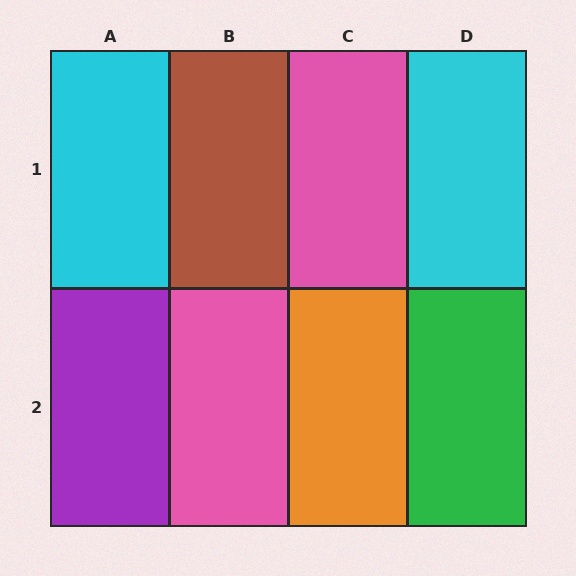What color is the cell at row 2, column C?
Orange.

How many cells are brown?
1 cell is brown.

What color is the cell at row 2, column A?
Purple.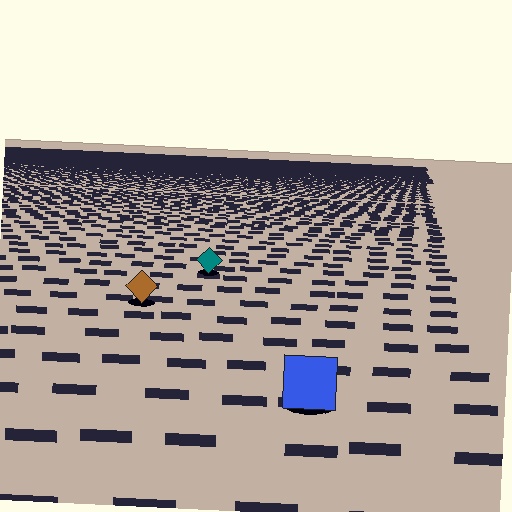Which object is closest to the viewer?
The blue square is closest. The texture marks near it are larger and more spread out.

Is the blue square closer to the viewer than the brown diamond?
Yes. The blue square is closer — you can tell from the texture gradient: the ground texture is coarser near it.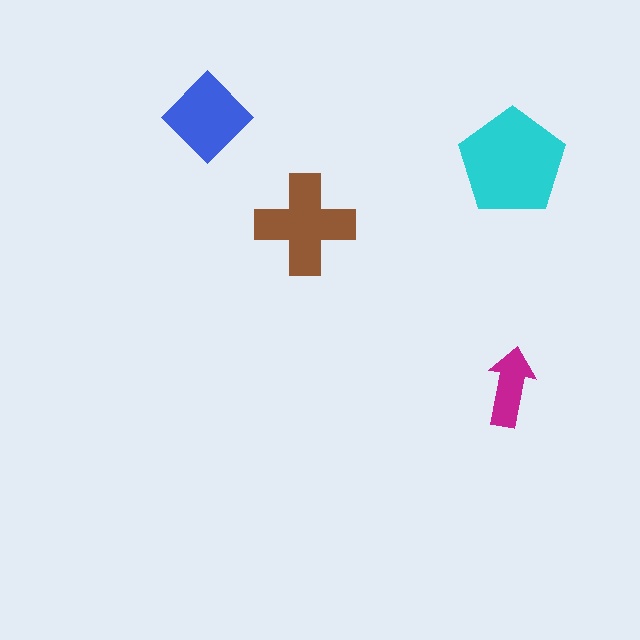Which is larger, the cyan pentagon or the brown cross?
The cyan pentagon.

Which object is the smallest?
The magenta arrow.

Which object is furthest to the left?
The blue diamond is leftmost.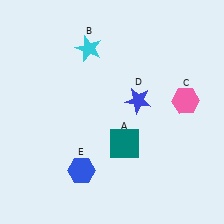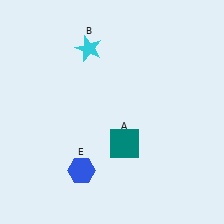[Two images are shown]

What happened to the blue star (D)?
The blue star (D) was removed in Image 2. It was in the top-right area of Image 1.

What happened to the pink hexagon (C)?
The pink hexagon (C) was removed in Image 2. It was in the top-right area of Image 1.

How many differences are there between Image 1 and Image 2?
There are 2 differences between the two images.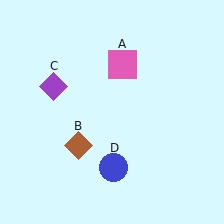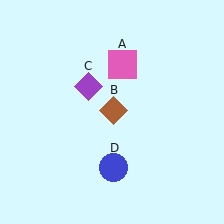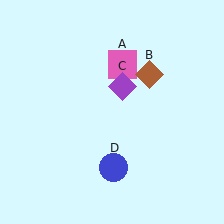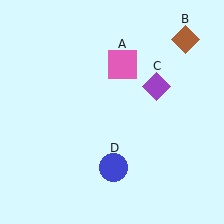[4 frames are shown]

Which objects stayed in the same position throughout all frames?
Pink square (object A) and blue circle (object D) remained stationary.